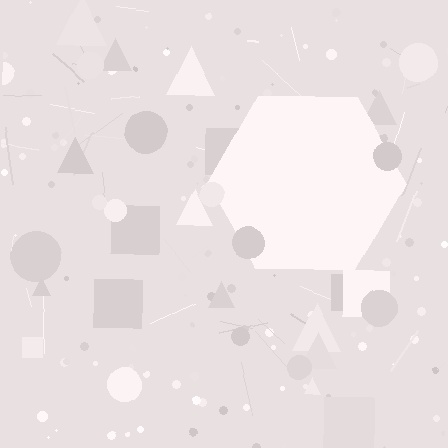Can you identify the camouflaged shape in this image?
The camouflaged shape is a hexagon.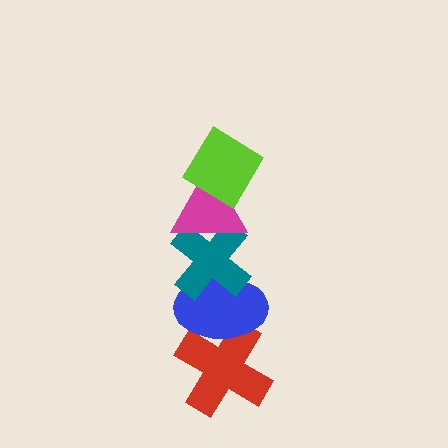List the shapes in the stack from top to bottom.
From top to bottom: the lime diamond, the magenta triangle, the teal cross, the blue ellipse, the red cross.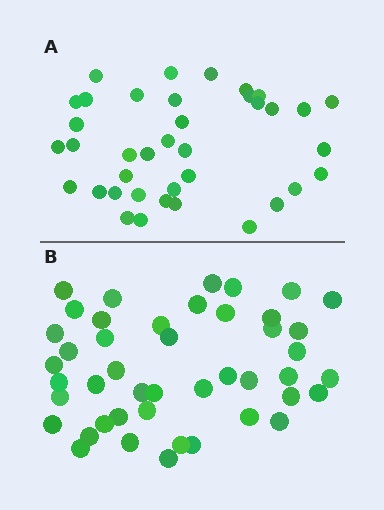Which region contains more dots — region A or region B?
Region B (the bottom region) has more dots.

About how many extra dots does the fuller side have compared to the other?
Region B has roughly 8 or so more dots than region A.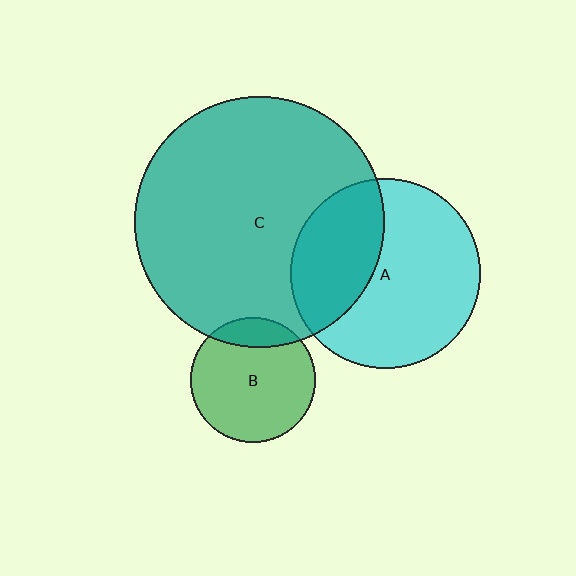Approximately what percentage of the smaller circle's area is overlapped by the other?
Approximately 15%.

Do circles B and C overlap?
Yes.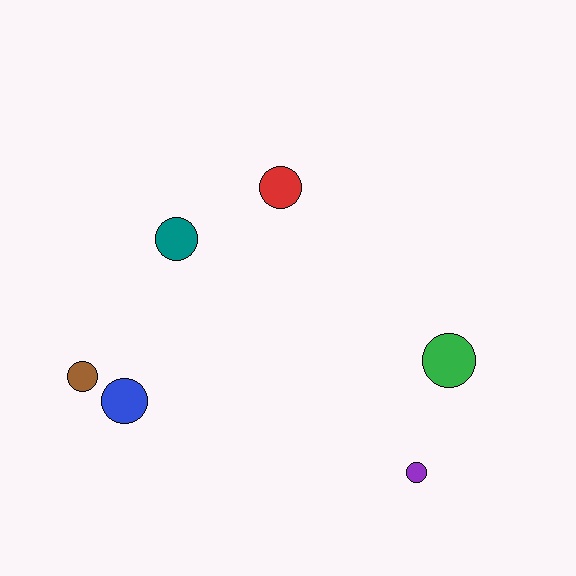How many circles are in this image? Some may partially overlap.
There are 6 circles.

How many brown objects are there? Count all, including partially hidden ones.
There is 1 brown object.